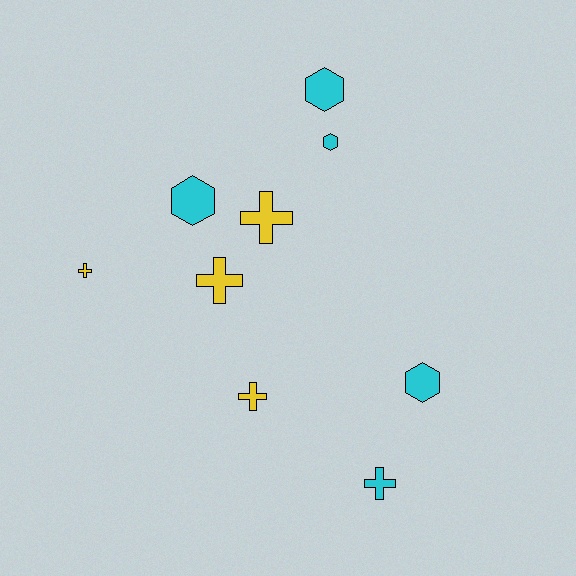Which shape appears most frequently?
Cross, with 5 objects.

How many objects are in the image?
There are 9 objects.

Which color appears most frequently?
Cyan, with 5 objects.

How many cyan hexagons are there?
There are 4 cyan hexagons.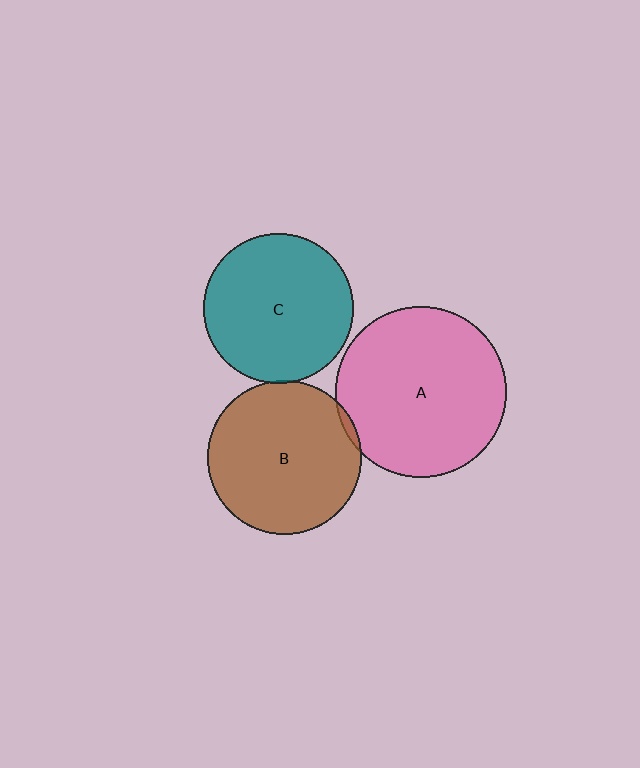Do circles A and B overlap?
Yes.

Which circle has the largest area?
Circle A (pink).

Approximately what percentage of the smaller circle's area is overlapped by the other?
Approximately 5%.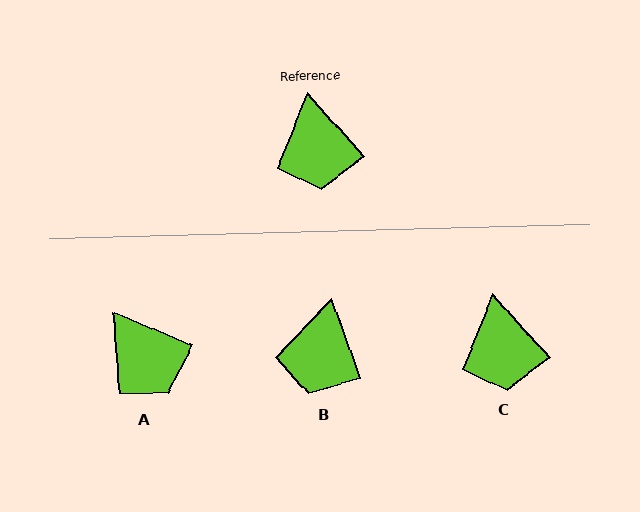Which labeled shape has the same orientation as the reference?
C.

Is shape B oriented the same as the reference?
No, it is off by about 22 degrees.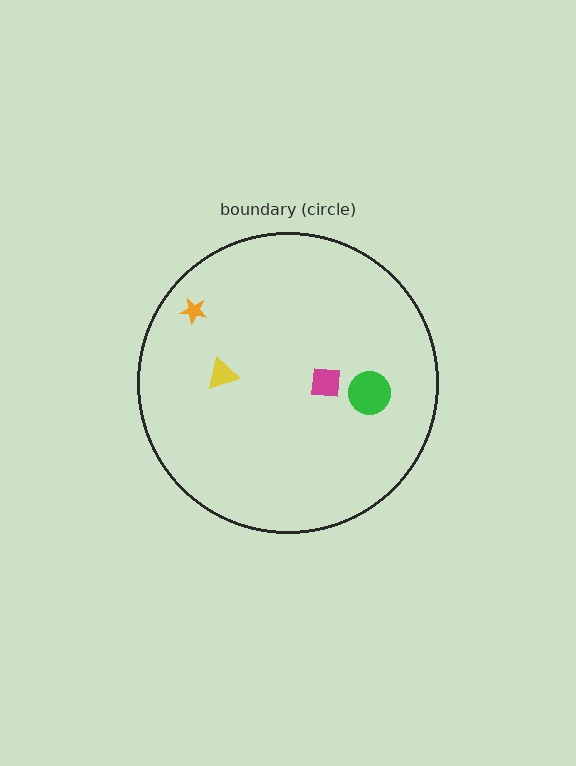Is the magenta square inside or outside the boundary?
Inside.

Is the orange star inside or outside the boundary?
Inside.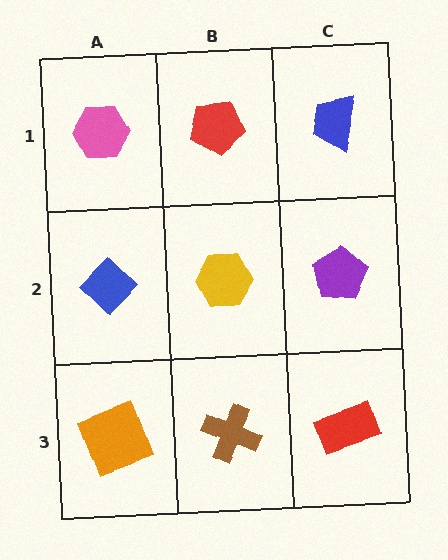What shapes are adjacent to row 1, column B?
A yellow hexagon (row 2, column B), a pink hexagon (row 1, column A), a blue trapezoid (row 1, column C).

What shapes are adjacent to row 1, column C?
A purple pentagon (row 2, column C), a red pentagon (row 1, column B).